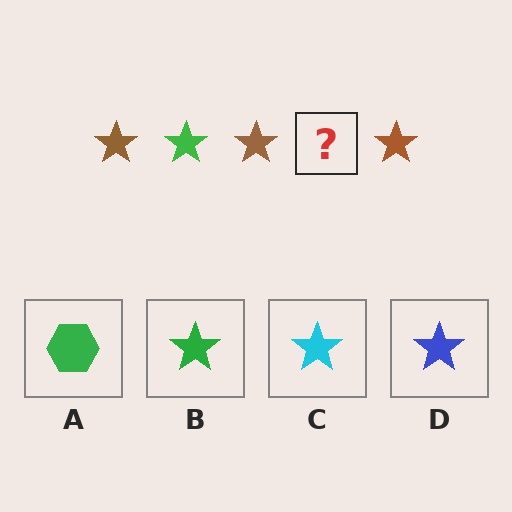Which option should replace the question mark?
Option B.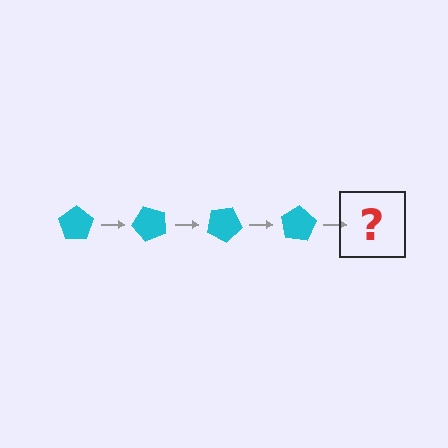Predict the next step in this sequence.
The next step is a cyan pentagon rotated 200 degrees.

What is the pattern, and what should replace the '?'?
The pattern is that the pentagon rotates 50 degrees each step. The '?' should be a cyan pentagon rotated 200 degrees.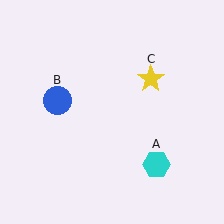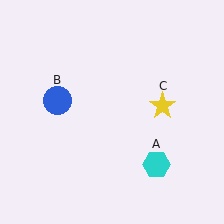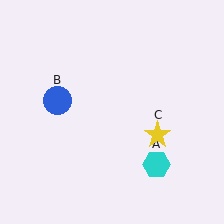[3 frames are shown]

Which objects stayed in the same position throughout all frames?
Cyan hexagon (object A) and blue circle (object B) remained stationary.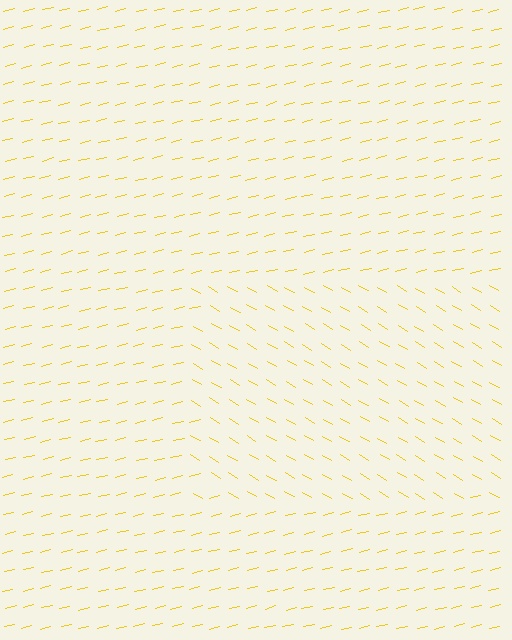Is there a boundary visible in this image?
Yes, there is a texture boundary formed by a change in line orientation.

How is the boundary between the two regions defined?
The boundary is defined purely by a change in line orientation (approximately 45 degrees difference). All lines are the same color and thickness.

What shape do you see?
I see a rectangle.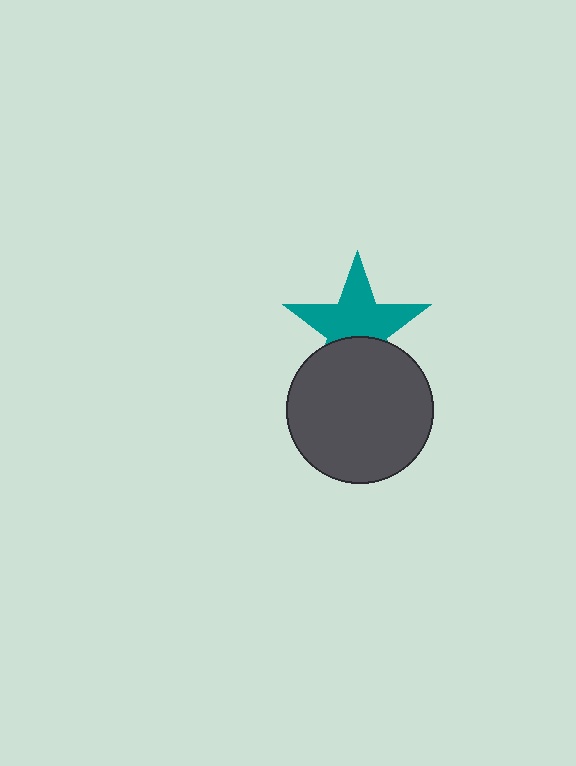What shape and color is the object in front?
The object in front is a dark gray circle.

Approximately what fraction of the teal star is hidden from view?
Roughly 36% of the teal star is hidden behind the dark gray circle.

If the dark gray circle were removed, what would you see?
You would see the complete teal star.